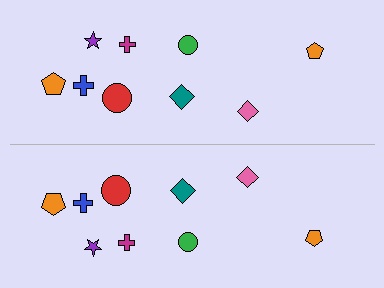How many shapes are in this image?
There are 18 shapes in this image.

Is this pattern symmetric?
Yes, this pattern has bilateral (reflection) symmetry.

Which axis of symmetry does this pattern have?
The pattern has a horizontal axis of symmetry running through the center of the image.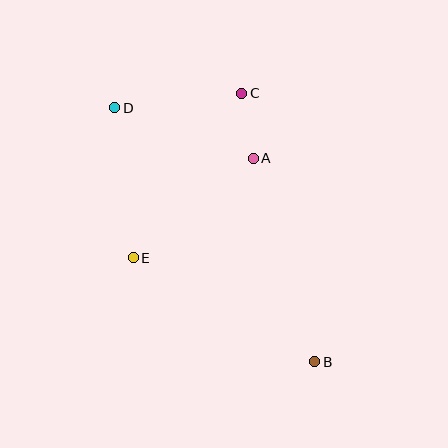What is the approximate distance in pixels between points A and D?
The distance between A and D is approximately 148 pixels.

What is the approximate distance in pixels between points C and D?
The distance between C and D is approximately 128 pixels.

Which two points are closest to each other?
Points A and C are closest to each other.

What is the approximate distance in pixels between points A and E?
The distance between A and E is approximately 156 pixels.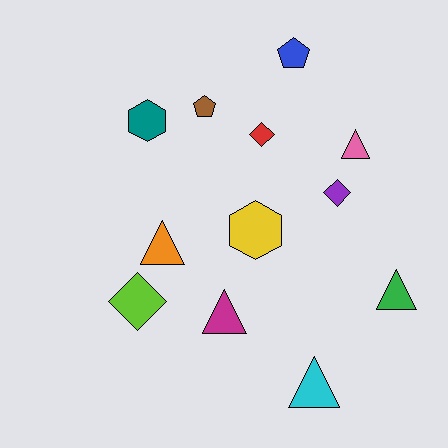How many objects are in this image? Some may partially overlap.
There are 12 objects.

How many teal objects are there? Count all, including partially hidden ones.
There is 1 teal object.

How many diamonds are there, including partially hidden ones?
There are 3 diamonds.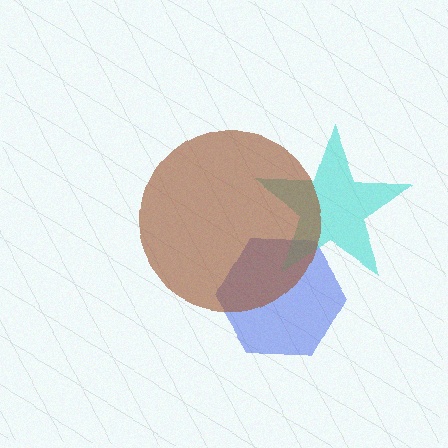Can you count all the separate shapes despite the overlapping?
Yes, there are 3 separate shapes.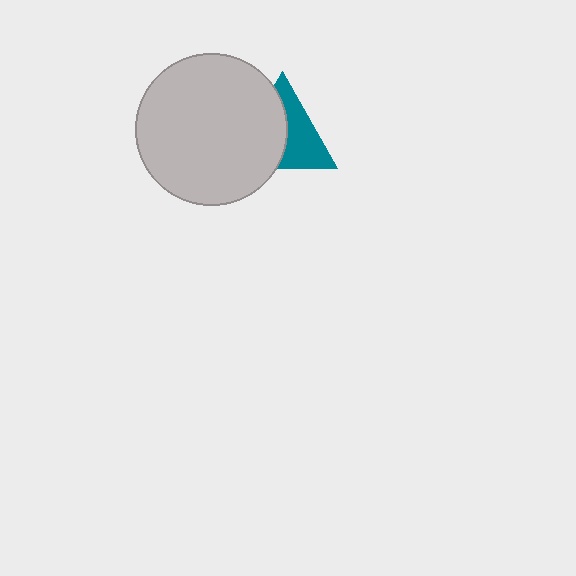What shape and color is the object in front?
The object in front is a light gray circle.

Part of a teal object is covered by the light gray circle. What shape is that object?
It is a triangle.